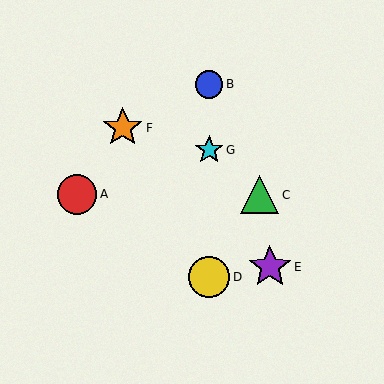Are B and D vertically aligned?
Yes, both are at x≈209.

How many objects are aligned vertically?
3 objects (B, D, G) are aligned vertically.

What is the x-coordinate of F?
Object F is at x≈123.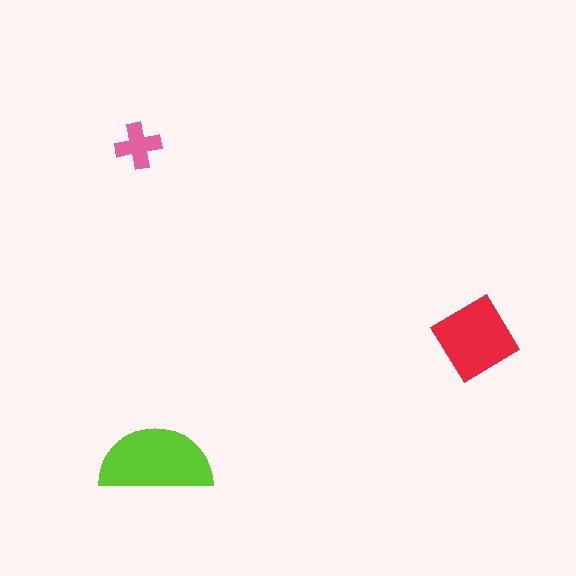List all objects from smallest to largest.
The pink cross, the red diamond, the lime semicircle.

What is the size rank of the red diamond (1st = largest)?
2nd.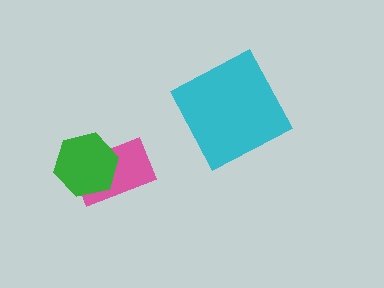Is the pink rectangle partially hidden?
Yes, it is partially covered by another shape.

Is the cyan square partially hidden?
No, no other shape covers it.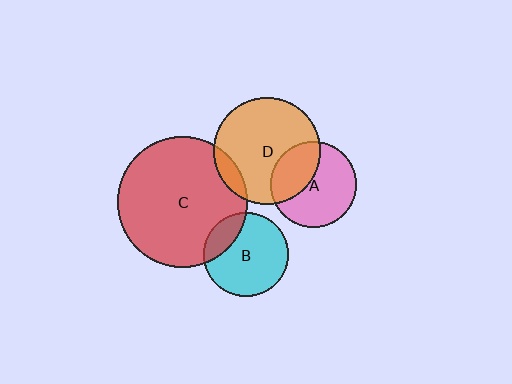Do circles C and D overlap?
Yes.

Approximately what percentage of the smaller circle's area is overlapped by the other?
Approximately 10%.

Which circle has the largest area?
Circle C (red).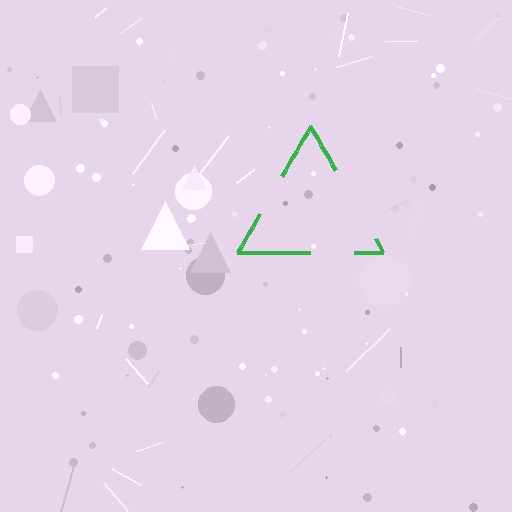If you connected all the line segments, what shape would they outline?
They would outline a triangle.